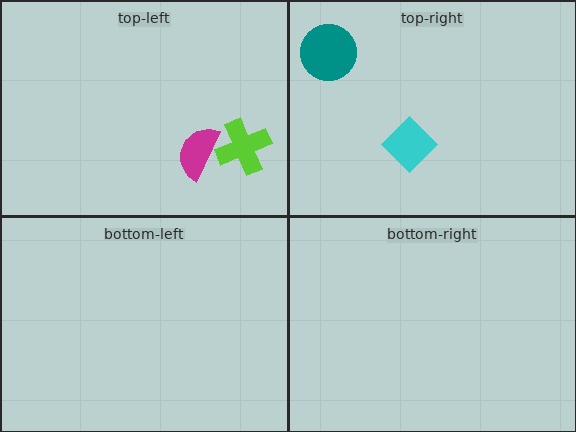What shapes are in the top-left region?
The magenta semicircle, the lime cross.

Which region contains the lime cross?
The top-left region.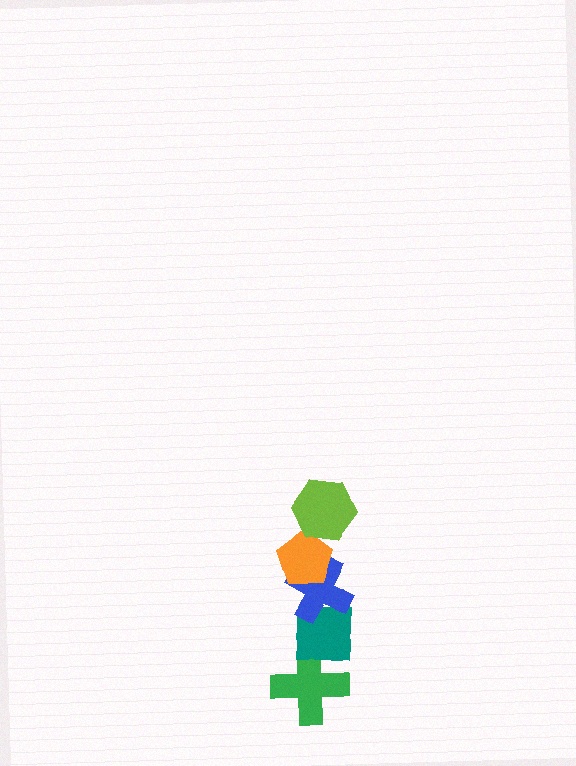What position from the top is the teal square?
The teal square is 4th from the top.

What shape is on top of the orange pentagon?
The lime hexagon is on top of the orange pentagon.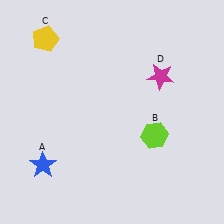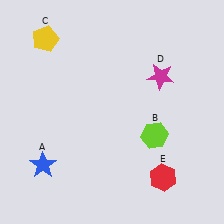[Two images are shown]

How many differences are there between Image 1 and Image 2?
There is 1 difference between the two images.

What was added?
A red hexagon (E) was added in Image 2.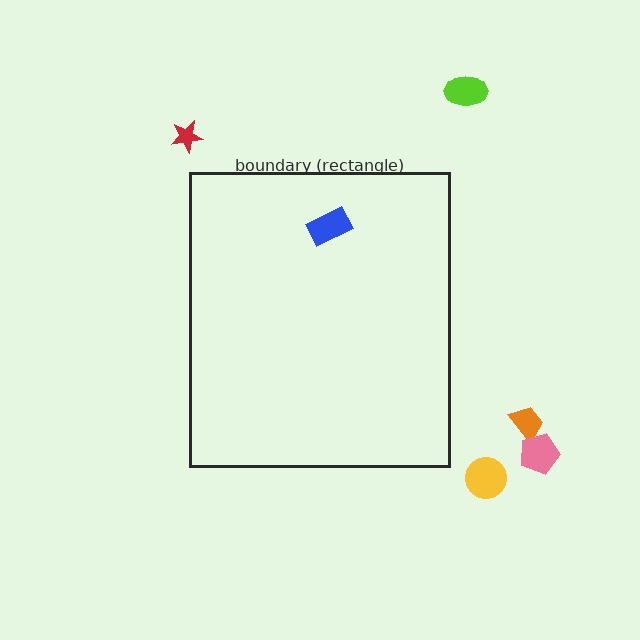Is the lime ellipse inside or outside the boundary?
Outside.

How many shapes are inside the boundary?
1 inside, 5 outside.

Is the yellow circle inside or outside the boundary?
Outside.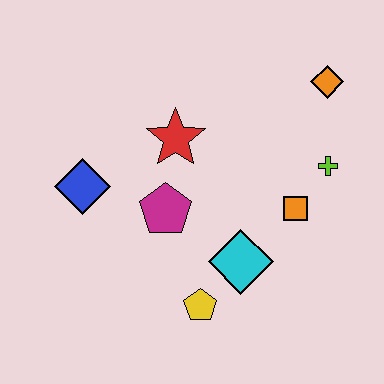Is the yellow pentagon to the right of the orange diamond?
No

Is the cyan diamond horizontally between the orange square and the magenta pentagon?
Yes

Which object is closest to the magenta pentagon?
The red star is closest to the magenta pentagon.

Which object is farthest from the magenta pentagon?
The orange diamond is farthest from the magenta pentagon.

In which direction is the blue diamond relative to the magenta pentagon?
The blue diamond is to the left of the magenta pentagon.